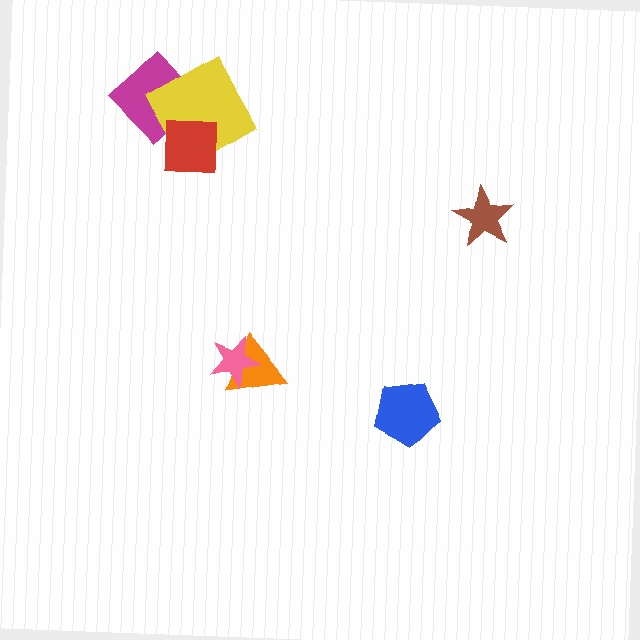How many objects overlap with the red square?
2 objects overlap with the red square.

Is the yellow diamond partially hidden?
Yes, it is partially covered by another shape.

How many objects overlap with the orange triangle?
1 object overlaps with the orange triangle.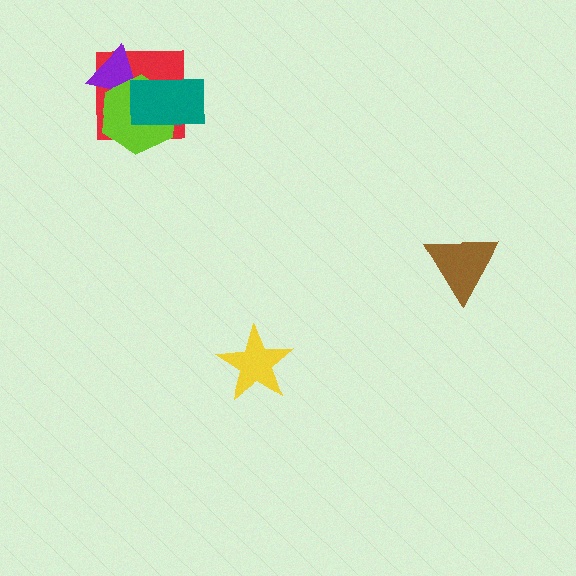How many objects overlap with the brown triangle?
0 objects overlap with the brown triangle.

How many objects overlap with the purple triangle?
3 objects overlap with the purple triangle.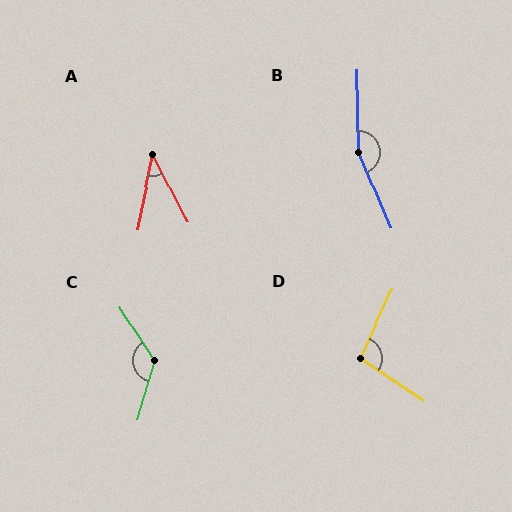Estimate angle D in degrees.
Approximately 99 degrees.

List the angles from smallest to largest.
A (38°), D (99°), C (130°), B (159°).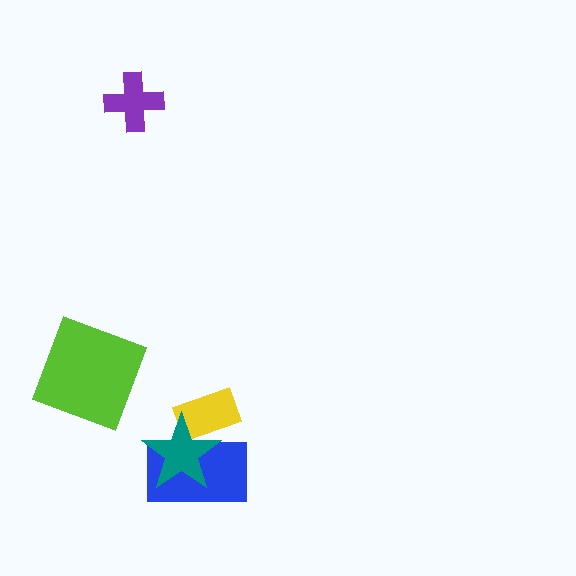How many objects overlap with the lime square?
0 objects overlap with the lime square.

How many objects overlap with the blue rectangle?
2 objects overlap with the blue rectangle.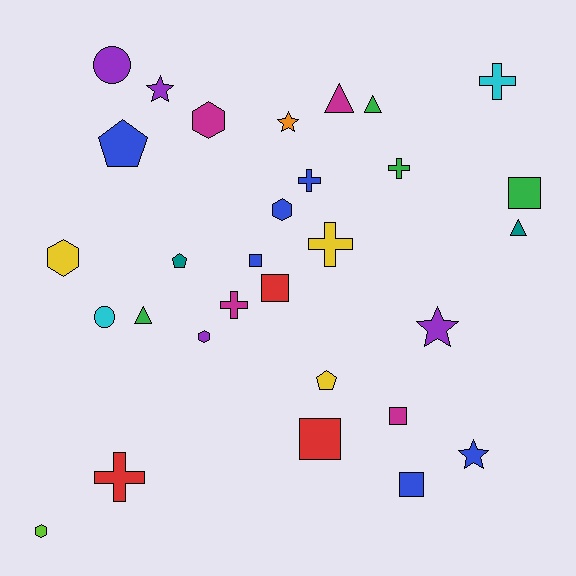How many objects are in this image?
There are 30 objects.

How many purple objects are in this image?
There are 4 purple objects.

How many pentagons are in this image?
There are 3 pentagons.